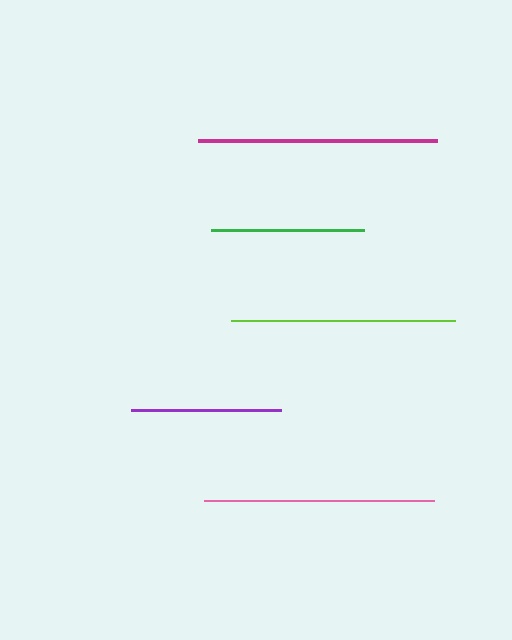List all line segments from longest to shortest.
From longest to shortest: magenta, pink, lime, green, purple.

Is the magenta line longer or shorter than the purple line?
The magenta line is longer than the purple line.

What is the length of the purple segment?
The purple segment is approximately 150 pixels long.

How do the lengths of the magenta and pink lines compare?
The magenta and pink lines are approximately the same length.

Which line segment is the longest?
The magenta line is the longest at approximately 239 pixels.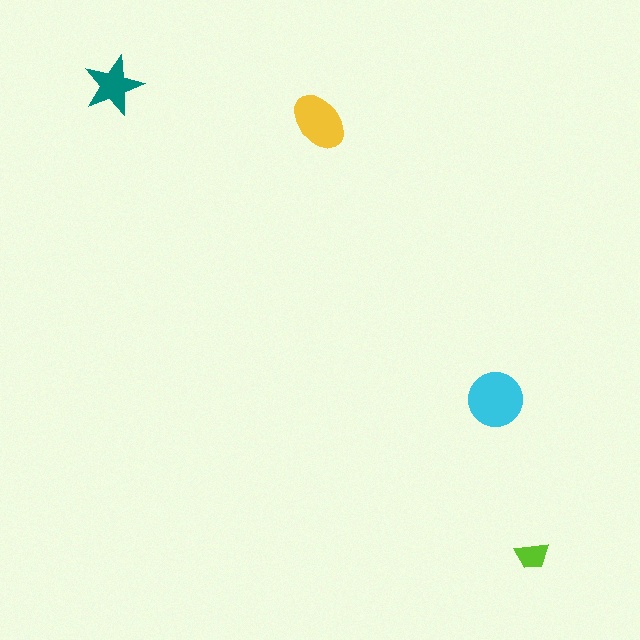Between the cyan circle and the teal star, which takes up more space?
The cyan circle.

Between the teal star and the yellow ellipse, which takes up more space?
The yellow ellipse.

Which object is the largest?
The cyan circle.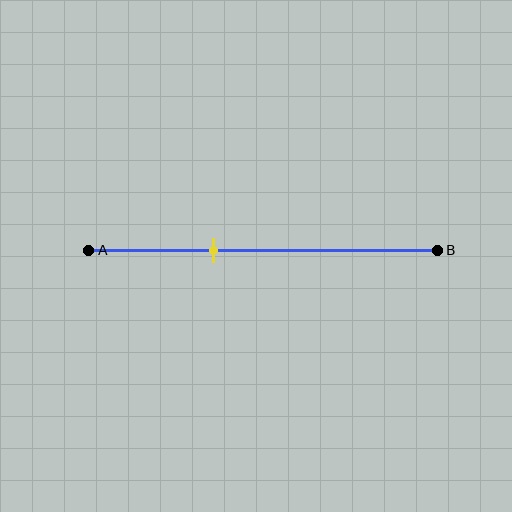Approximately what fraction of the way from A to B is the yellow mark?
The yellow mark is approximately 35% of the way from A to B.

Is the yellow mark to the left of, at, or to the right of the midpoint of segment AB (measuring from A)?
The yellow mark is to the left of the midpoint of segment AB.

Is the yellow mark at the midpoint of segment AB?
No, the mark is at about 35% from A, not at the 50% midpoint.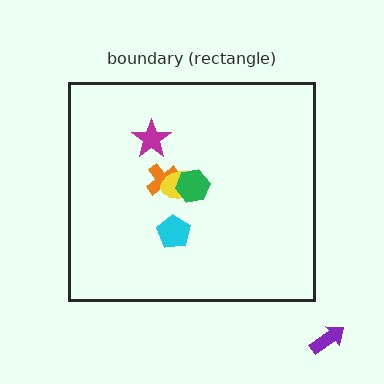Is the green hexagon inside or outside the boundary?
Inside.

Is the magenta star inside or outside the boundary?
Inside.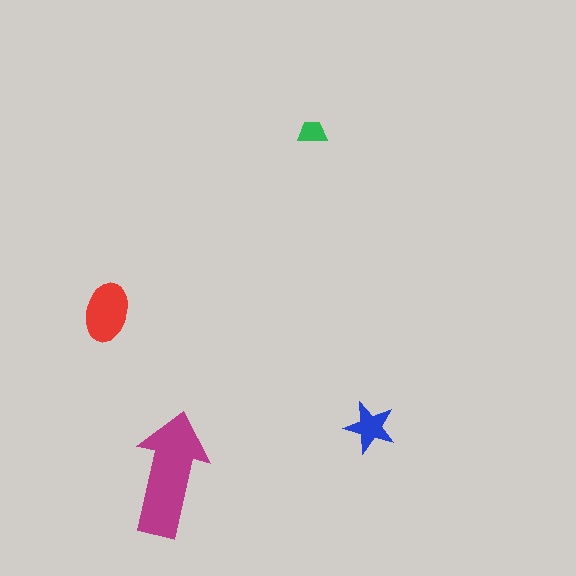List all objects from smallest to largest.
The green trapezoid, the blue star, the red ellipse, the magenta arrow.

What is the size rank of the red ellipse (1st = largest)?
2nd.